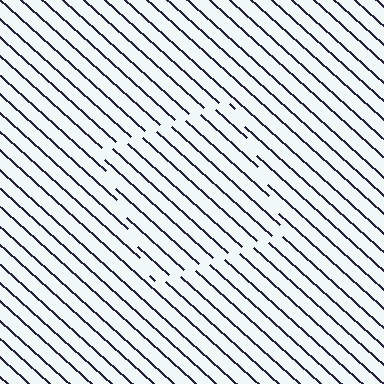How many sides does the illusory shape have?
4 sides — the line-ends trace a square.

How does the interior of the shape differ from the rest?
The interior of the shape contains the same grating, shifted by half a period — the contour is defined by the phase discontinuity where line-ends from the inner and outer gratings abut.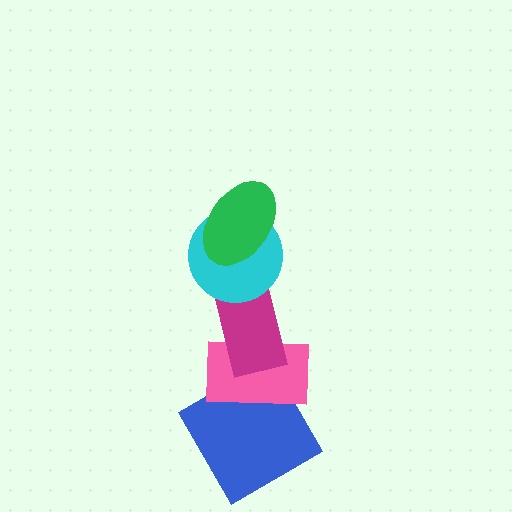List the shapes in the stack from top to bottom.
From top to bottom: the green ellipse, the cyan circle, the magenta rectangle, the pink rectangle, the blue diamond.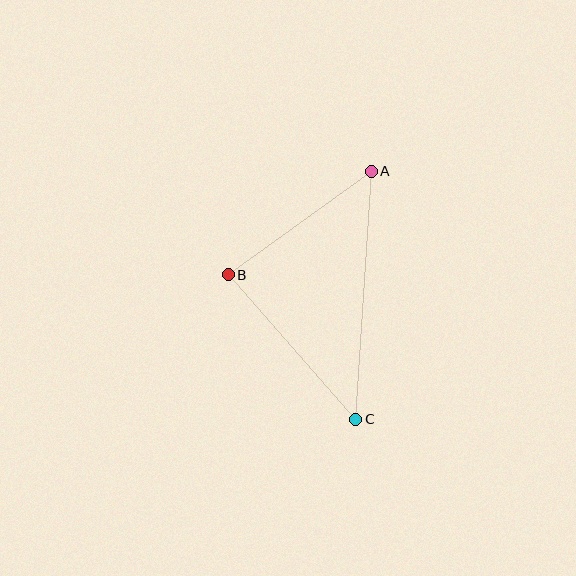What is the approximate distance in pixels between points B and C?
The distance between B and C is approximately 193 pixels.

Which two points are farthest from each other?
Points A and C are farthest from each other.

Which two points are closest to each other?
Points A and B are closest to each other.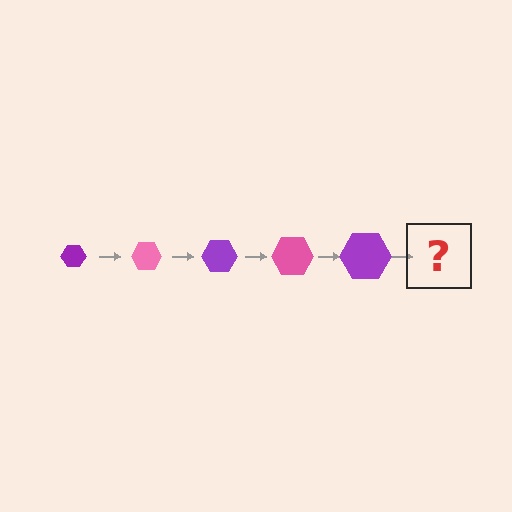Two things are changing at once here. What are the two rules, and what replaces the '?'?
The two rules are that the hexagon grows larger each step and the color cycles through purple and pink. The '?' should be a pink hexagon, larger than the previous one.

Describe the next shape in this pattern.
It should be a pink hexagon, larger than the previous one.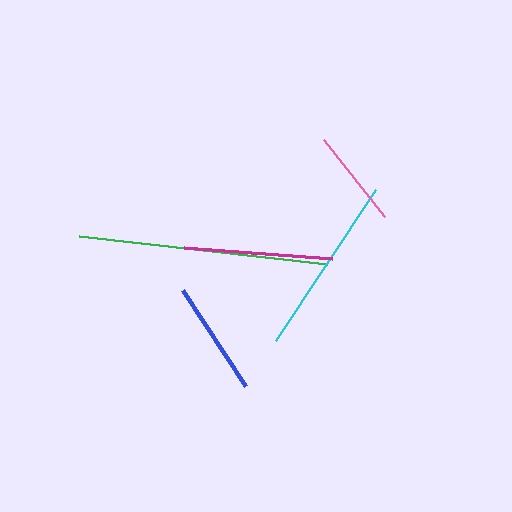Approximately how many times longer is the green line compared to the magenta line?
The green line is approximately 1.7 times the length of the magenta line.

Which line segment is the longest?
The green line is the longest at approximately 249 pixels.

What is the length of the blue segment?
The blue segment is approximately 114 pixels long.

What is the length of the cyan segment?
The cyan segment is approximately 181 pixels long.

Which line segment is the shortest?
The pink line is the shortest at approximately 98 pixels.